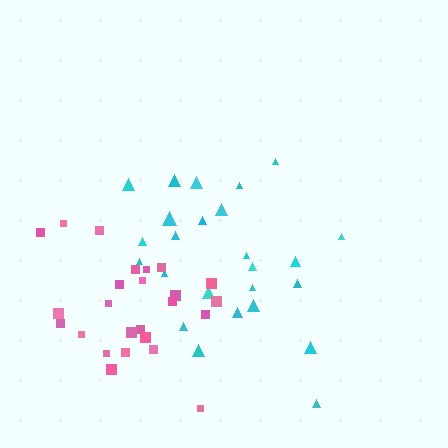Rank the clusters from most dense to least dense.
cyan, pink.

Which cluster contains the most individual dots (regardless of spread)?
Cyan (25).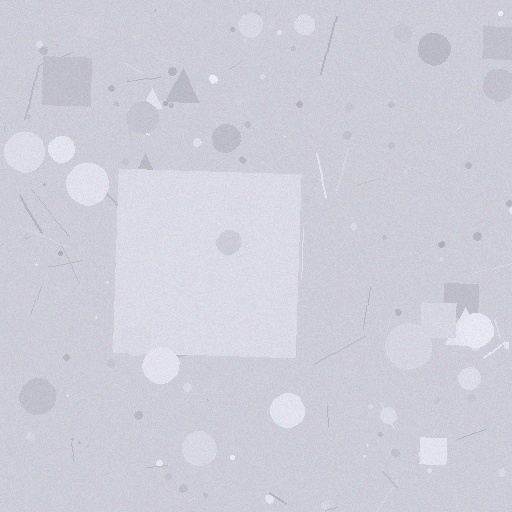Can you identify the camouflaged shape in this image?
The camouflaged shape is a square.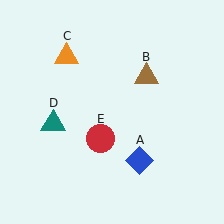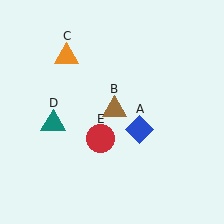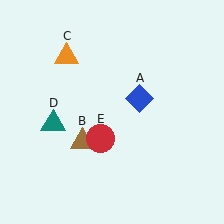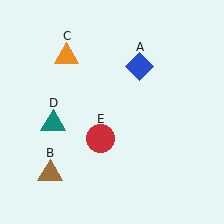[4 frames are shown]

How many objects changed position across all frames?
2 objects changed position: blue diamond (object A), brown triangle (object B).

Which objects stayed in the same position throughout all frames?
Orange triangle (object C) and teal triangle (object D) and red circle (object E) remained stationary.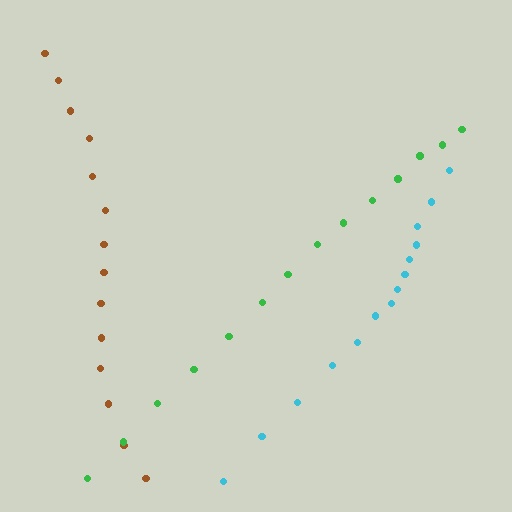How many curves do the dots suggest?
There are 3 distinct paths.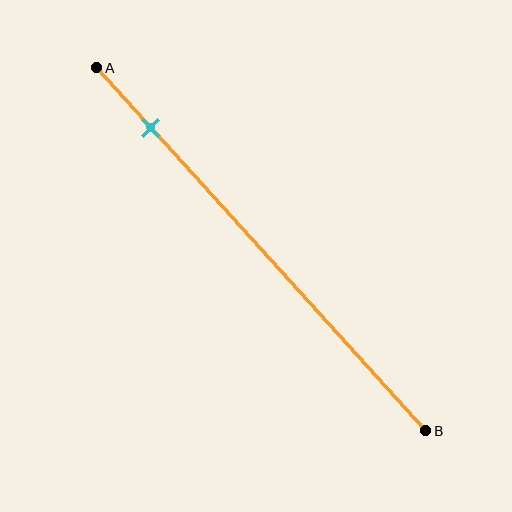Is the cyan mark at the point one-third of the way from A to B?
No, the mark is at about 15% from A, not at the 33% one-third point.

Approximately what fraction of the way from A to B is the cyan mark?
The cyan mark is approximately 15% of the way from A to B.